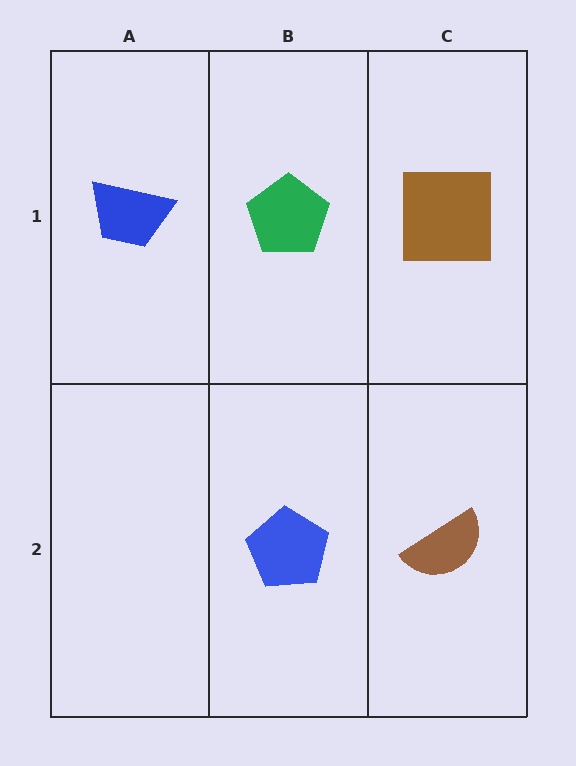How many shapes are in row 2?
2 shapes.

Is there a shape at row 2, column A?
No, that cell is empty.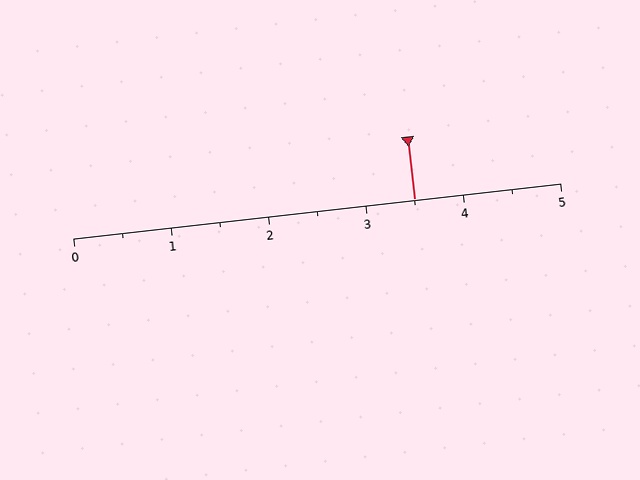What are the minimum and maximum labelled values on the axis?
The axis runs from 0 to 5.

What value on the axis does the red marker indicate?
The marker indicates approximately 3.5.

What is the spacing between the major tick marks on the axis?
The major ticks are spaced 1 apart.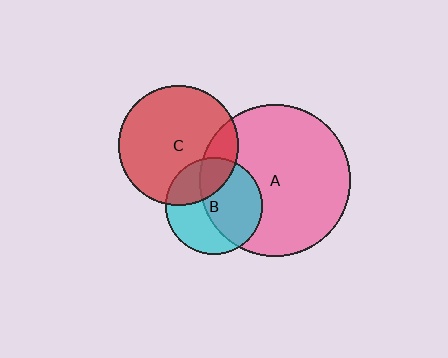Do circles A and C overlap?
Yes.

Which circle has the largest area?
Circle A (pink).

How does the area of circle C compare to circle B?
Approximately 1.5 times.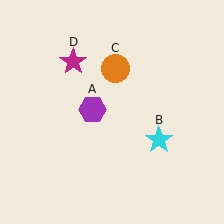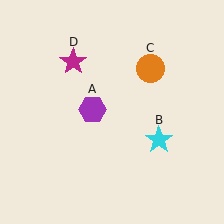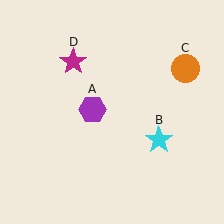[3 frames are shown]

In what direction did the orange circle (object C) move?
The orange circle (object C) moved right.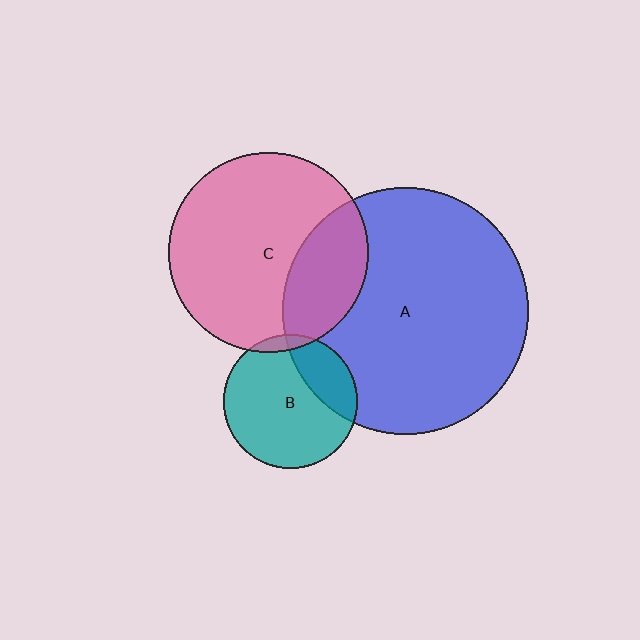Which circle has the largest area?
Circle A (blue).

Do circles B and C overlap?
Yes.